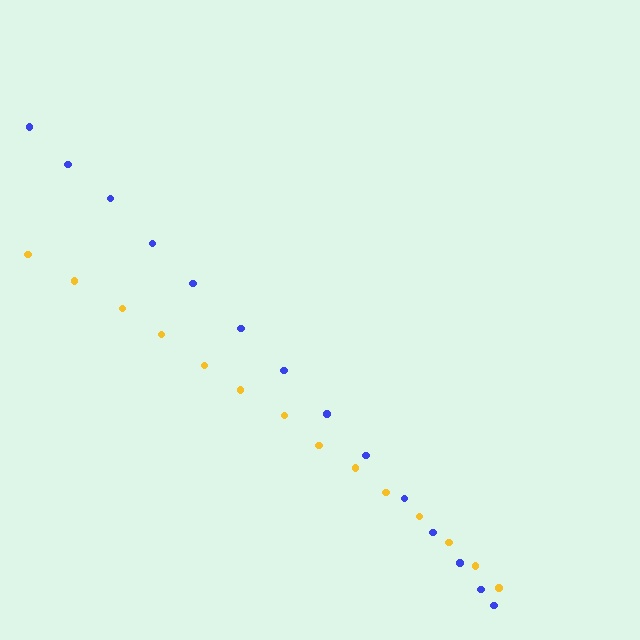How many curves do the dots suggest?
There are 2 distinct paths.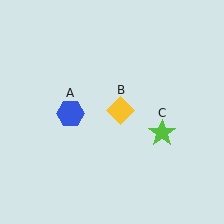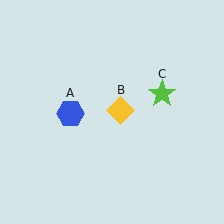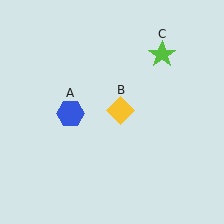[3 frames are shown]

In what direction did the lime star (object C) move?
The lime star (object C) moved up.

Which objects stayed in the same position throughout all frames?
Blue hexagon (object A) and yellow diamond (object B) remained stationary.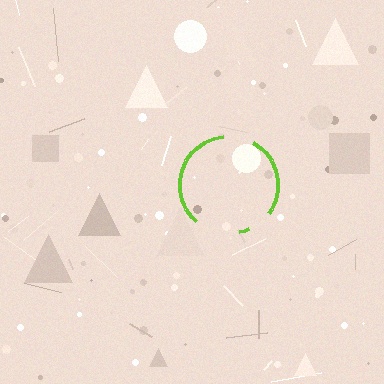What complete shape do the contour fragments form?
The contour fragments form a circle.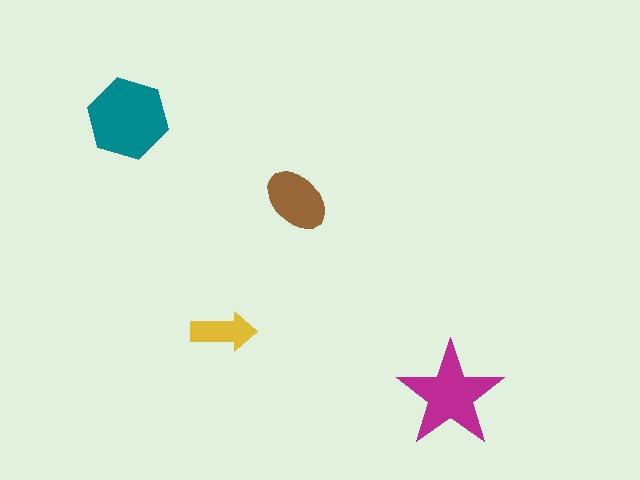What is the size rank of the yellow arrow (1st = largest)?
4th.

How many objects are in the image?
There are 4 objects in the image.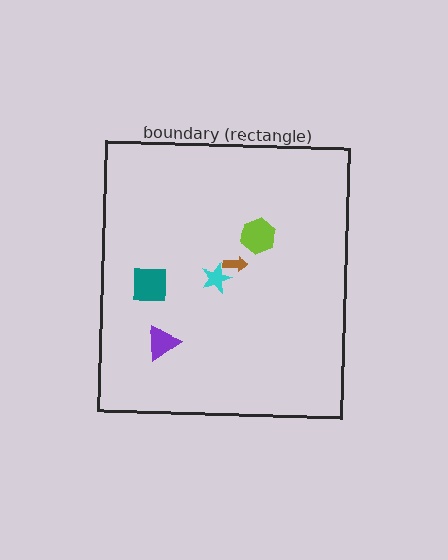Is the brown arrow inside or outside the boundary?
Inside.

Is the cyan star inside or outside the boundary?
Inside.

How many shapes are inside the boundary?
5 inside, 0 outside.